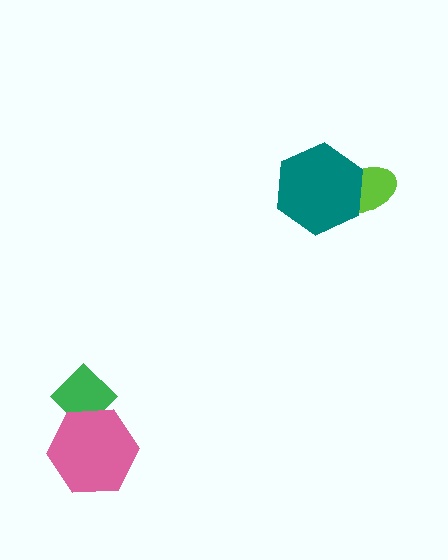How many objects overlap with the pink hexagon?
1 object overlaps with the pink hexagon.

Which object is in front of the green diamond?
The pink hexagon is in front of the green diamond.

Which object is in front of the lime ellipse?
The teal hexagon is in front of the lime ellipse.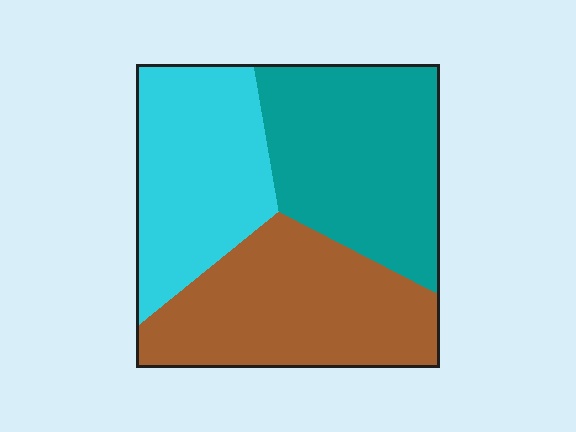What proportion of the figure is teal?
Teal takes up between a third and a half of the figure.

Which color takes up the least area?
Cyan, at roughly 30%.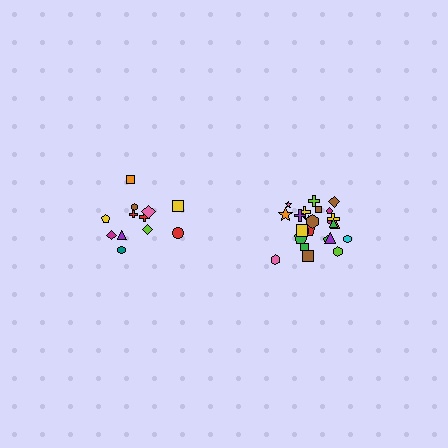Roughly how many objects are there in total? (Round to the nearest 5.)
Roughly 35 objects in total.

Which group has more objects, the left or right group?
The right group.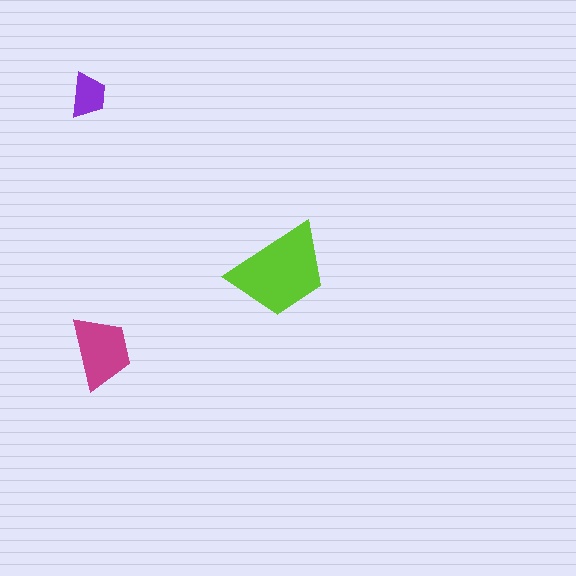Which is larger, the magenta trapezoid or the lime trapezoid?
The lime one.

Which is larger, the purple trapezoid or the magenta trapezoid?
The magenta one.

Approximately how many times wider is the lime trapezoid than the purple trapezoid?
About 2 times wider.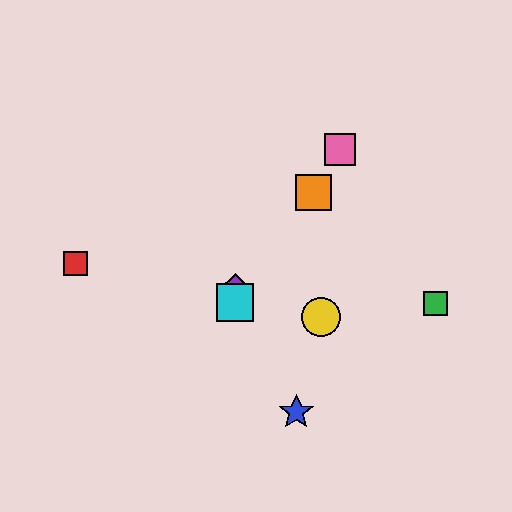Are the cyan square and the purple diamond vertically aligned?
Yes, both are at x≈235.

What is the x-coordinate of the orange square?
The orange square is at x≈314.